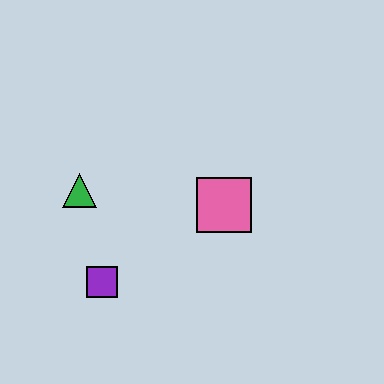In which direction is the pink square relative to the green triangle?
The pink square is to the right of the green triangle.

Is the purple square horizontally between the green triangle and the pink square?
Yes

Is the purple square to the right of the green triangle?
Yes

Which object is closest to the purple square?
The green triangle is closest to the purple square.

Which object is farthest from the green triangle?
The pink square is farthest from the green triangle.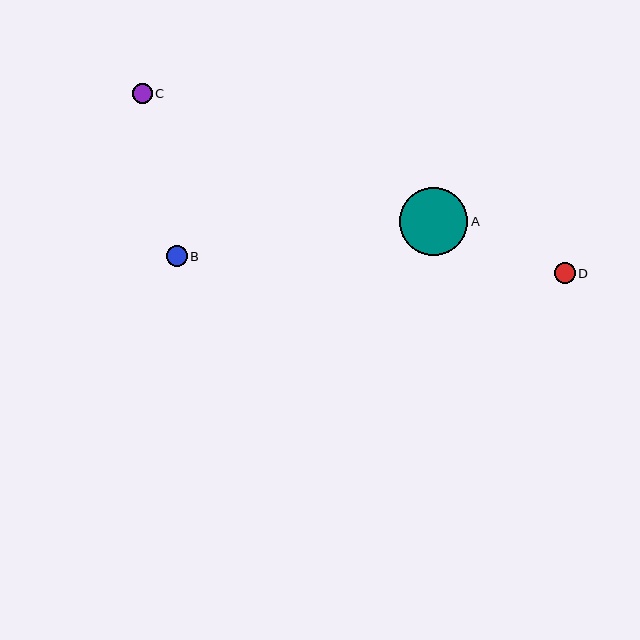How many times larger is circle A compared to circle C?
Circle A is approximately 3.4 times the size of circle C.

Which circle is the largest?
Circle A is the largest with a size of approximately 68 pixels.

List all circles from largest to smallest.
From largest to smallest: A, B, D, C.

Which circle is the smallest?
Circle C is the smallest with a size of approximately 20 pixels.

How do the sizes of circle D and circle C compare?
Circle D and circle C are approximately the same size.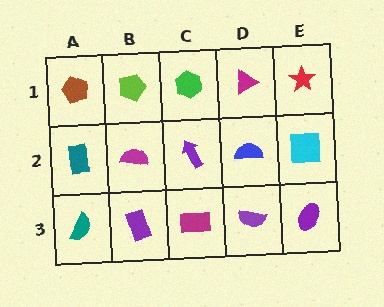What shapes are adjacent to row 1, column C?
A purple arrow (row 2, column C), a lime pentagon (row 1, column B), a magenta triangle (row 1, column D).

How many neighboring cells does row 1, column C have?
3.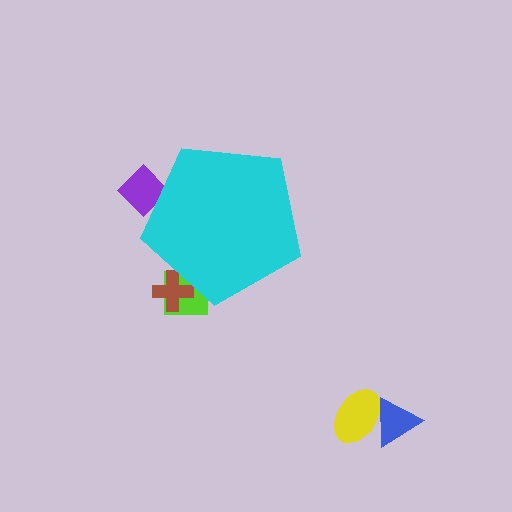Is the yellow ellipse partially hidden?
No, the yellow ellipse is fully visible.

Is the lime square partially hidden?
Yes, the lime square is partially hidden behind the cyan pentagon.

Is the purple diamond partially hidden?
Yes, the purple diamond is partially hidden behind the cyan pentagon.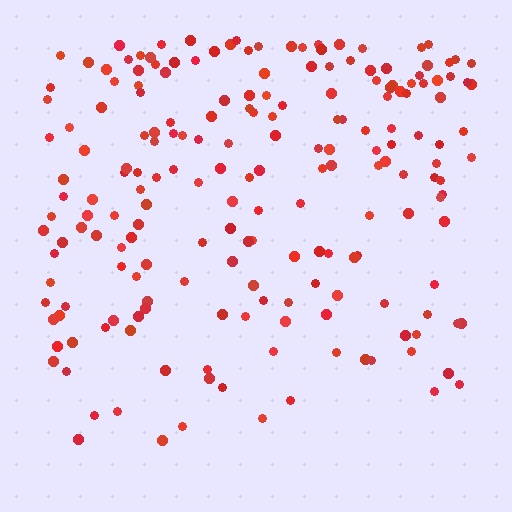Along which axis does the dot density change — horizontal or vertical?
Vertical.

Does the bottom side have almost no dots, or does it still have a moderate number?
Still a moderate number, just noticeably fewer than the top.